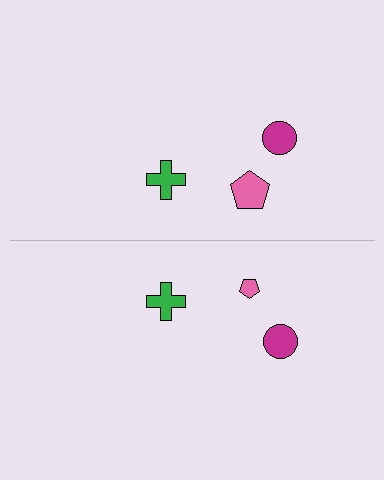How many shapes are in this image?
There are 6 shapes in this image.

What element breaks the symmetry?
The pink pentagon on the bottom side has a different size than its mirror counterpart.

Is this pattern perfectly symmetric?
No, the pattern is not perfectly symmetric. The pink pentagon on the bottom side has a different size than its mirror counterpart.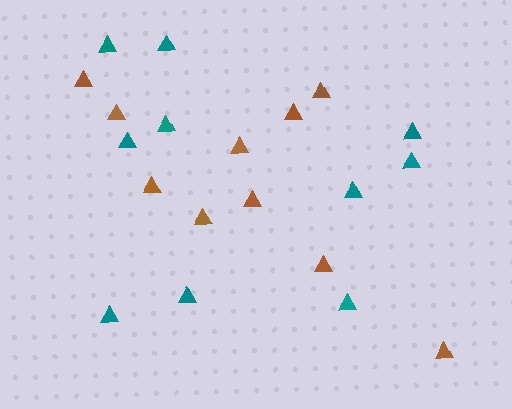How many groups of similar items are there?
There are 2 groups: one group of teal triangles (10) and one group of brown triangles (10).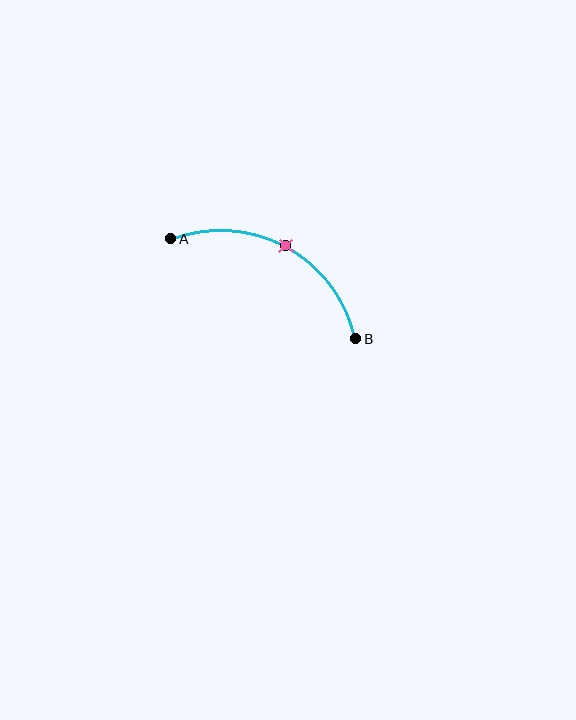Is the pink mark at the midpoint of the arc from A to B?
Yes. The pink mark lies on the arc at equal arc-length from both A and B — it is the arc midpoint.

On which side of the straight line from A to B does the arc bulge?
The arc bulges above the straight line connecting A and B.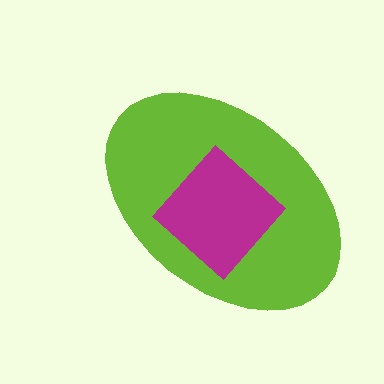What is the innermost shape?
The magenta diamond.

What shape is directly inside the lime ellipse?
The magenta diamond.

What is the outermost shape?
The lime ellipse.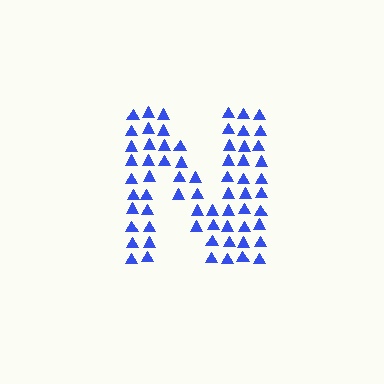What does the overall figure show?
The overall figure shows the letter N.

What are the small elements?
The small elements are triangles.